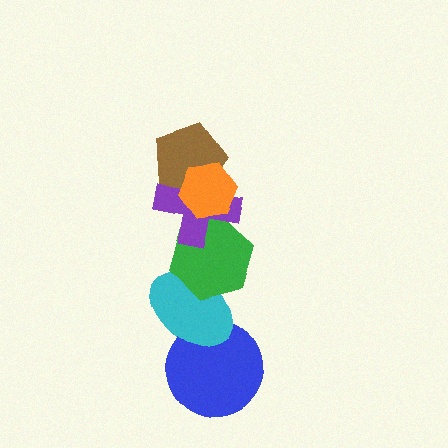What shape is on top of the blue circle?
The cyan ellipse is on top of the blue circle.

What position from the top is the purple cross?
The purple cross is 3rd from the top.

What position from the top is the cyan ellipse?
The cyan ellipse is 5th from the top.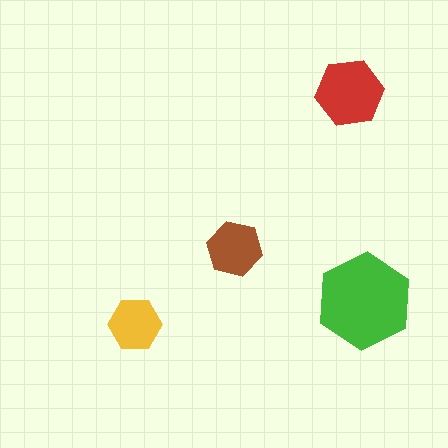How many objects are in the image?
There are 4 objects in the image.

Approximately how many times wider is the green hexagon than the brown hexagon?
About 1.5 times wider.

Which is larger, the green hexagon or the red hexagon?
The green one.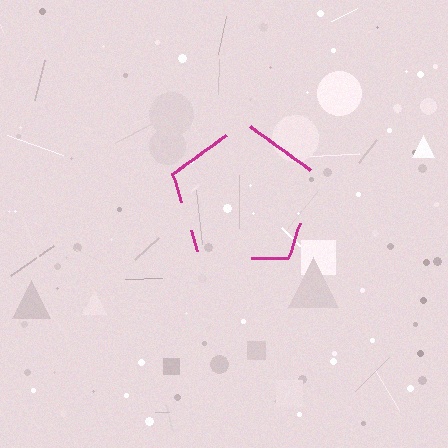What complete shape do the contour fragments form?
The contour fragments form a pentagon.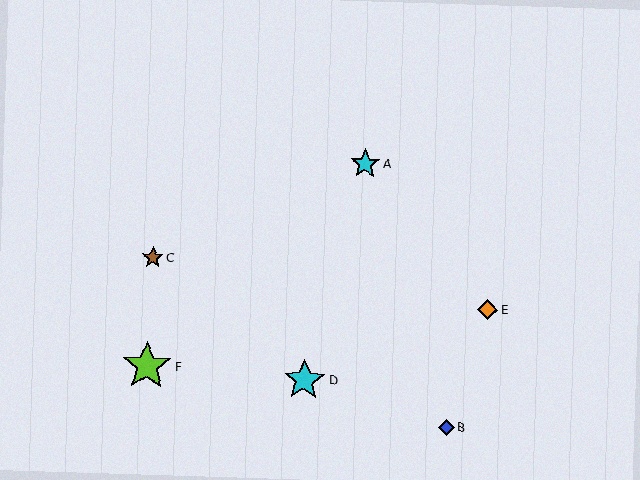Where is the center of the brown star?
The center of the brown star is at (153, 257).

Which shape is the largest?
The lime star (labeled F) is the largest.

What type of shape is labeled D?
Shape D is a cyan star.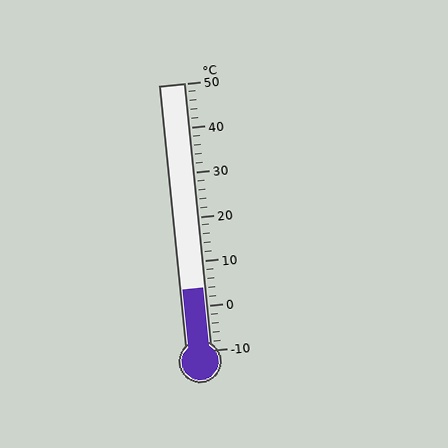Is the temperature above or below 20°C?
The temperature is below 20°C.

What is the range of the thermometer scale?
The thermometer scale ranges from -10°C to 50°C.